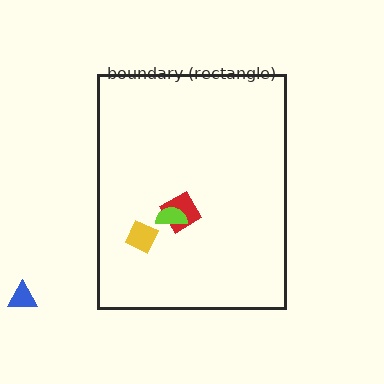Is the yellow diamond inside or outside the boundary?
Inside.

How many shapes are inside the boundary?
3 inside, 1 outside.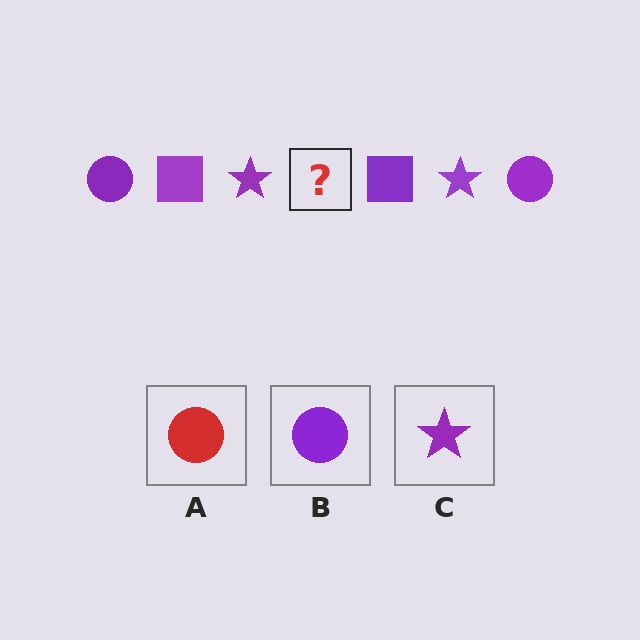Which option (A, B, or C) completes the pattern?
B.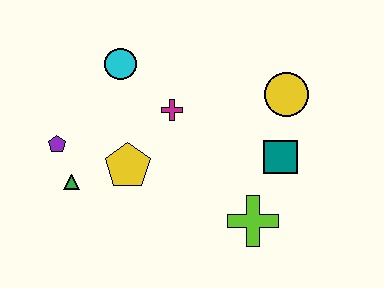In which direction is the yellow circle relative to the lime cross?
The yellow circle is above the lime cross.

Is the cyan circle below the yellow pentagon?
No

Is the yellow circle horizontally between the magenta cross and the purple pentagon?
No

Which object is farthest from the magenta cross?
The lime cross is farthest from the magenta cross.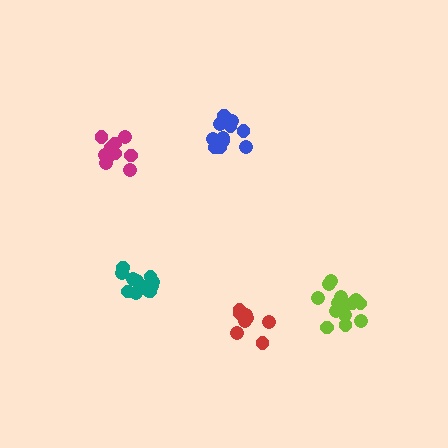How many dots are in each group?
Group 1: 12 dots, Group 2: 13 dots, Group 3: 8 dots, Group 4: 10 dots, Group 5: 14 dots (57 total).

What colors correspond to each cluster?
The clusters are colored: blue, teal, red, magenta, lime.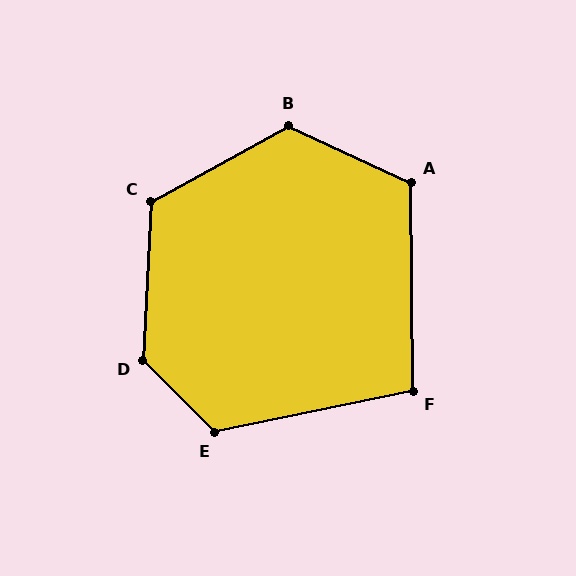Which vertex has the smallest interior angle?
F, at approximately 101 degrees.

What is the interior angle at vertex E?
Approximately 123 degrees (obtuse).